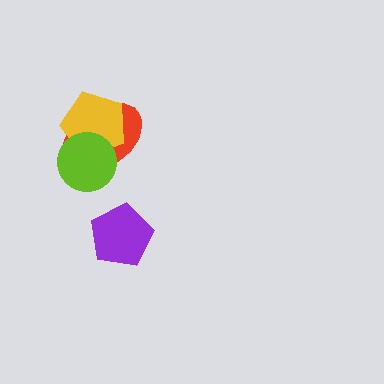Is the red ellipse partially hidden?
Yes, it is partially covered by another shape.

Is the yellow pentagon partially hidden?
Yes, it is partially covered by another shape.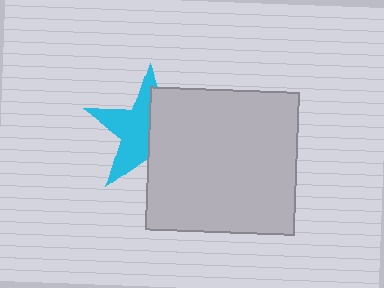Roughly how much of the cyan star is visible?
About half of it is visible (roughly 52%).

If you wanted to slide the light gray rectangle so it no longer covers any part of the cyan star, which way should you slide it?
Slide it right — that is the most direct way to separate the two shapes.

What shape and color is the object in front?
The object in front is a light gray rectangle.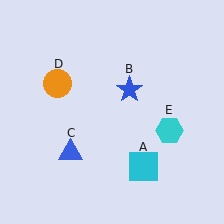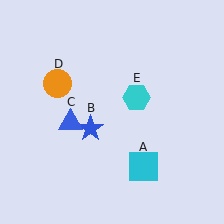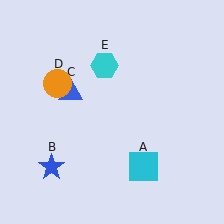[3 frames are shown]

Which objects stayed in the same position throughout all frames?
Cyan square (object A) and orange circle (object D) remained stationary.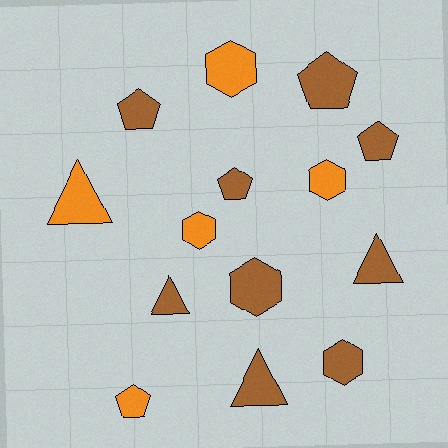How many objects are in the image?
There are 14 objects.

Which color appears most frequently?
Brown, with 9 objects.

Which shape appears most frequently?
Hexagon, with 5 objects.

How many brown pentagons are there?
There are 4 brown pentagons.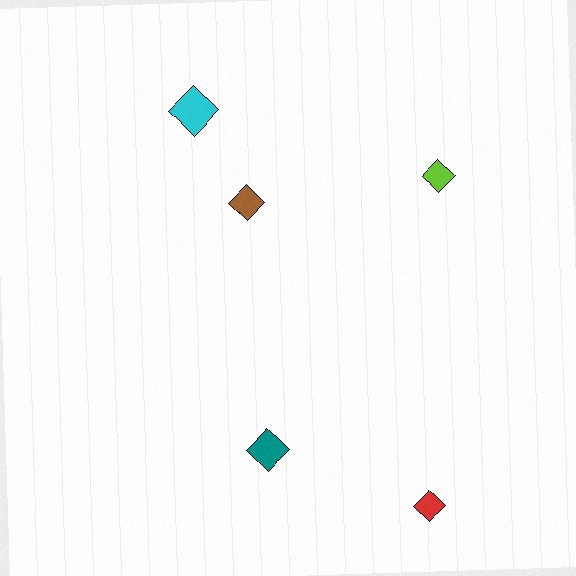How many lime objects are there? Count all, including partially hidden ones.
There is 1 lime object.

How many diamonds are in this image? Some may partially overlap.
There are 5 diamonds.